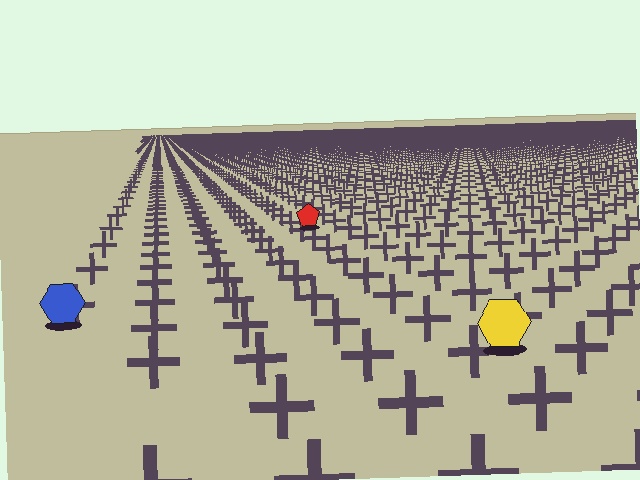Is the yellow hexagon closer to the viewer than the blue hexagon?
Yes. The yellow hexagon is closer — you can tell from the texture gradient: the ground texture is coarser near it.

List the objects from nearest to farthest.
From nearest to farthest: the yellow hexagon, the blue hexagon, the red pentagon.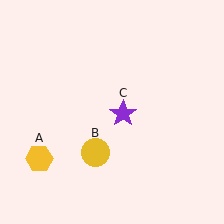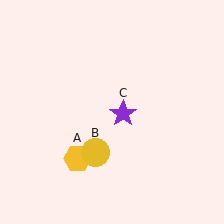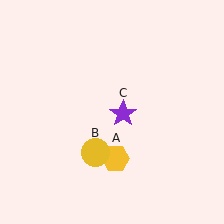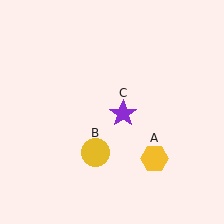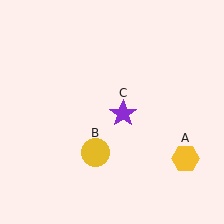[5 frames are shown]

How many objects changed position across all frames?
1 object changed position: yellow hexagon (object A).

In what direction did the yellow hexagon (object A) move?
The yellow hexagon (object A) moved right.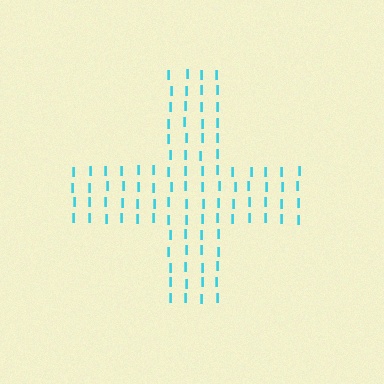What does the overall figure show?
The overall figure shows a cross.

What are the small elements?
The small elements are letter I's.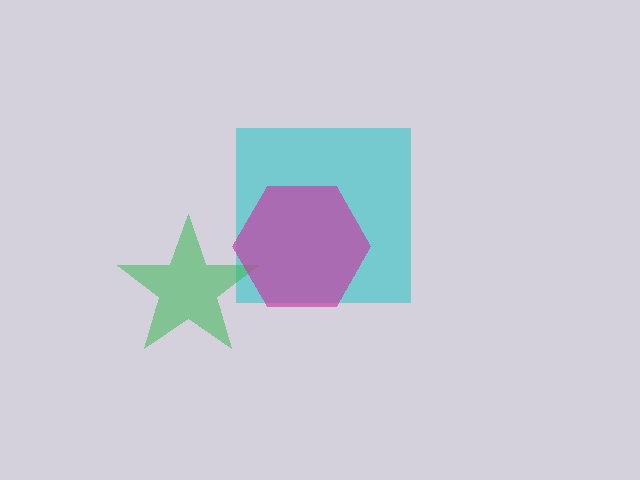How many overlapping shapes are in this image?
There are 3 overlapping shapes in the image.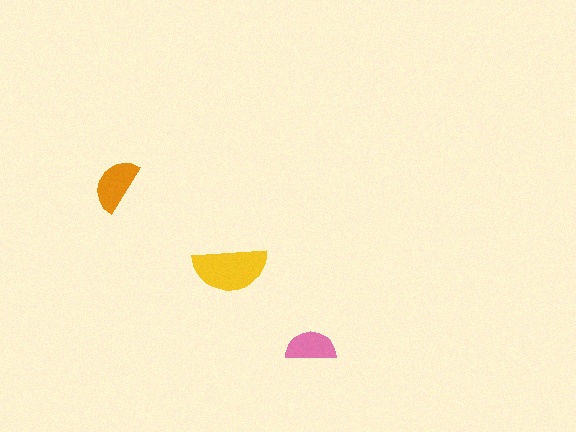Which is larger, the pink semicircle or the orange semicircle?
The orange one.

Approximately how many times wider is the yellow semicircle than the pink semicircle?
About 1.5 times wider.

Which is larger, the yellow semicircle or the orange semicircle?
The yellow one.